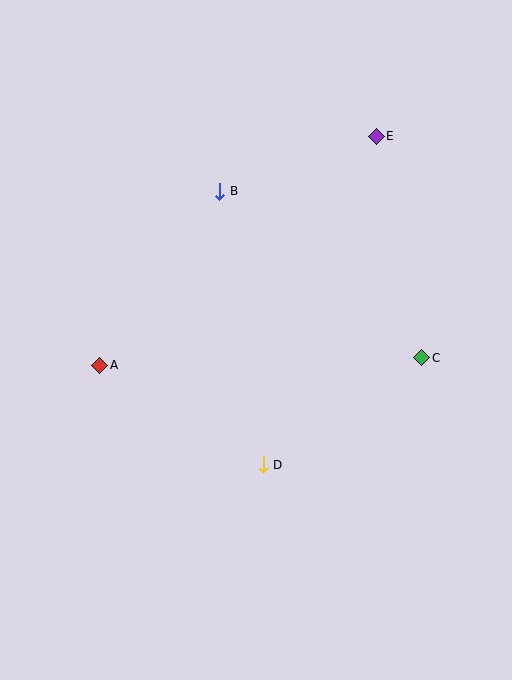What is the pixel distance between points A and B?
The distance between A and B is 211 pixels.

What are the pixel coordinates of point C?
Point C is at (422, 358).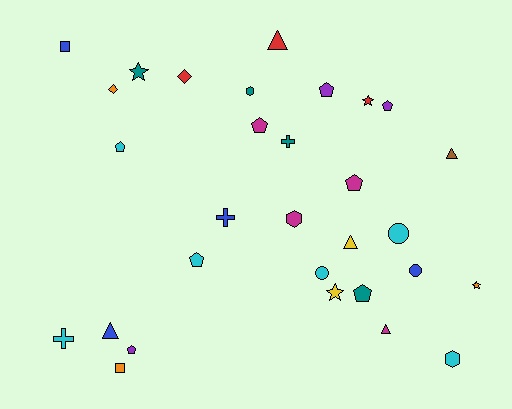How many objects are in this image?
There are 30 objects.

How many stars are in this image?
There are 4 stars.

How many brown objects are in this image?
There is 1 brown object.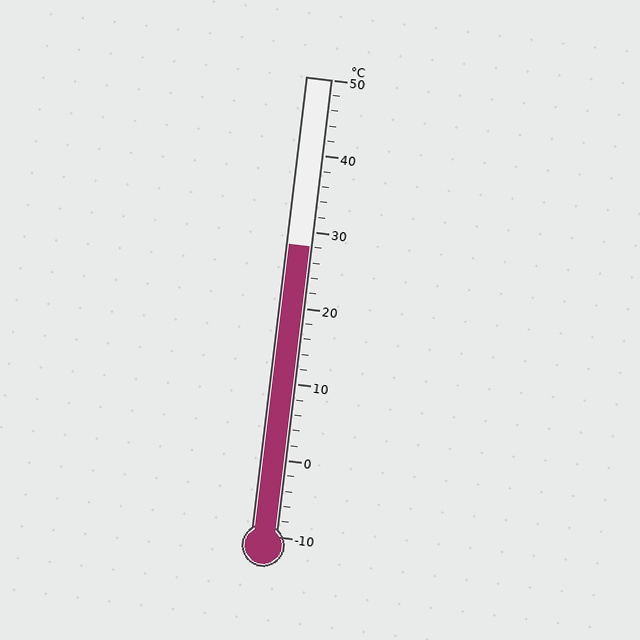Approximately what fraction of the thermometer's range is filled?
The thermometer is filled to approximately 65% of its range.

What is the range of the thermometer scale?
The thermometer scale ranges from -10°C to 50°C.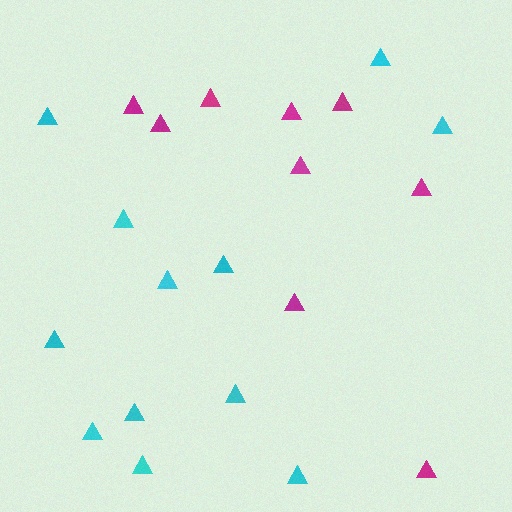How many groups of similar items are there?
There are 2 groups: one group of magenta triangles (9) and one group of cyan triangles (12).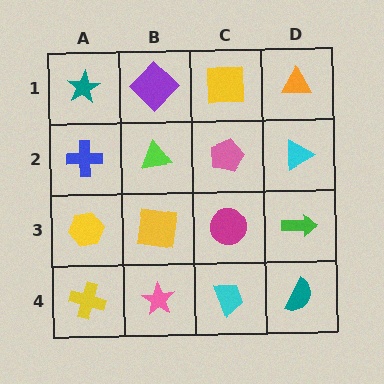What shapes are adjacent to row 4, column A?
A yellow hexagon (row 3, column A), a pink star (row 4, column B).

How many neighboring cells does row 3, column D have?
3.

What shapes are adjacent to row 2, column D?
An orange triangle (row 1, column D), a green arrow (row 3, column D), a pink pentagon (row 2, column C).